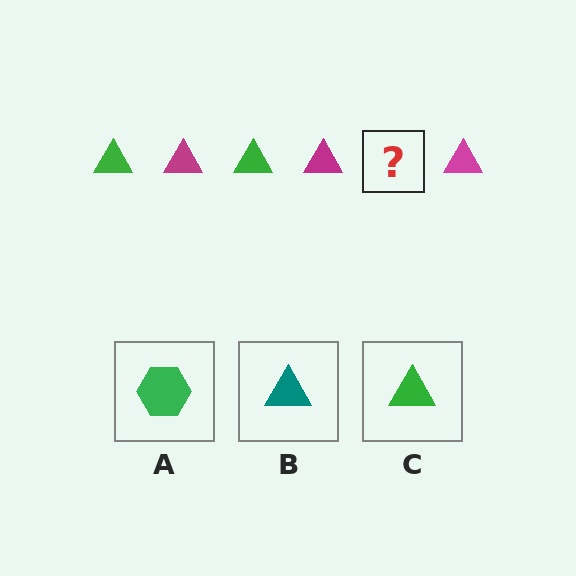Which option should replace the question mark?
Option C.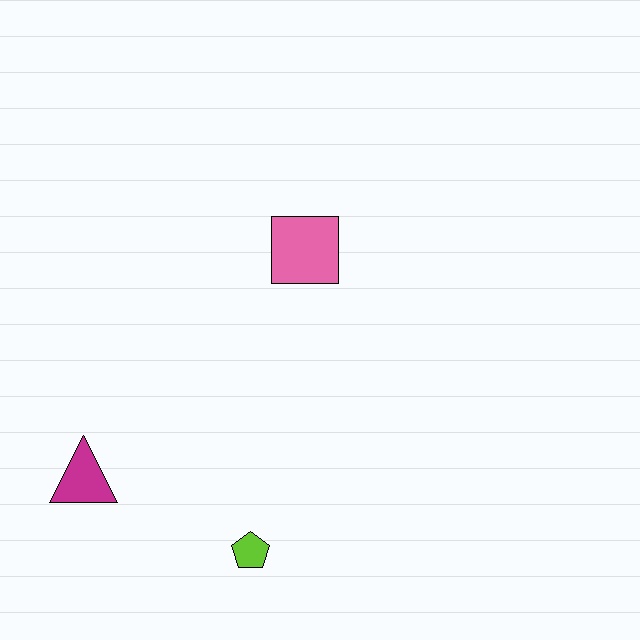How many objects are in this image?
There are 3 objects.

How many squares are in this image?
There is 1 square.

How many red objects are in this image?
There are no red objects.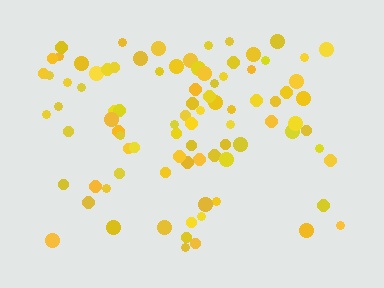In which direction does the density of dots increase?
From bottom to top, with the top side densest.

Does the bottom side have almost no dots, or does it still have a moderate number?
Still a moderate number, just noticeably fewer than the top.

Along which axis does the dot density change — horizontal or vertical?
Vertical.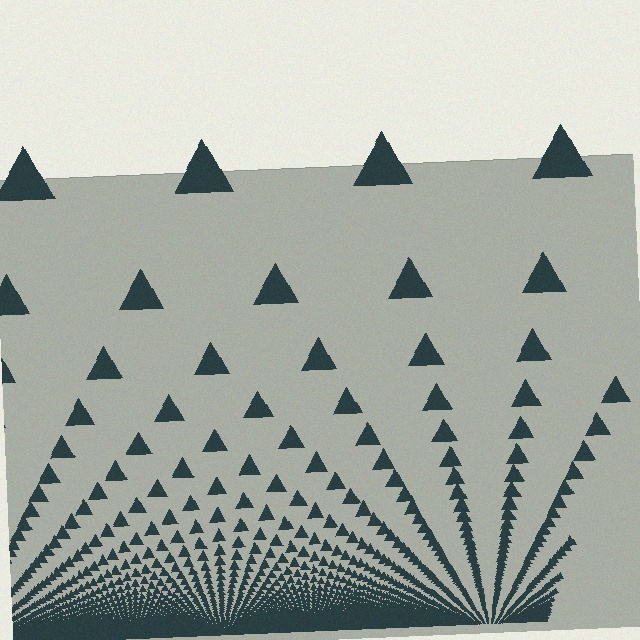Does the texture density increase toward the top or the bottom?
Density increases toward the bottom.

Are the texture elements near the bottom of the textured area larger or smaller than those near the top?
Smaller. The gradient is inverted — elements near the bottom are smaller and denser.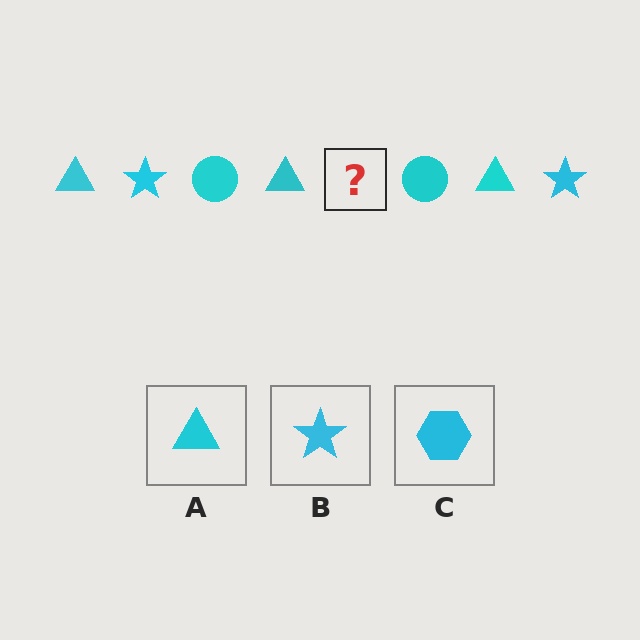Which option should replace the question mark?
Option B.